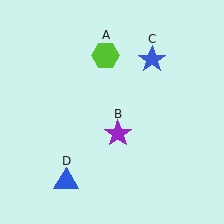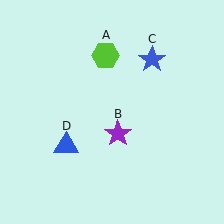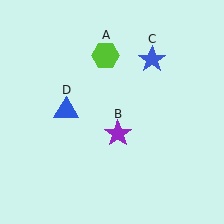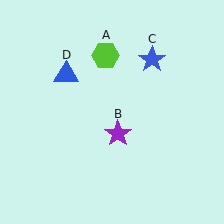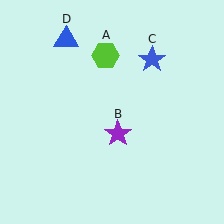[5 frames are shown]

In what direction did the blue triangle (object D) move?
The blue triangle (object D) moved up.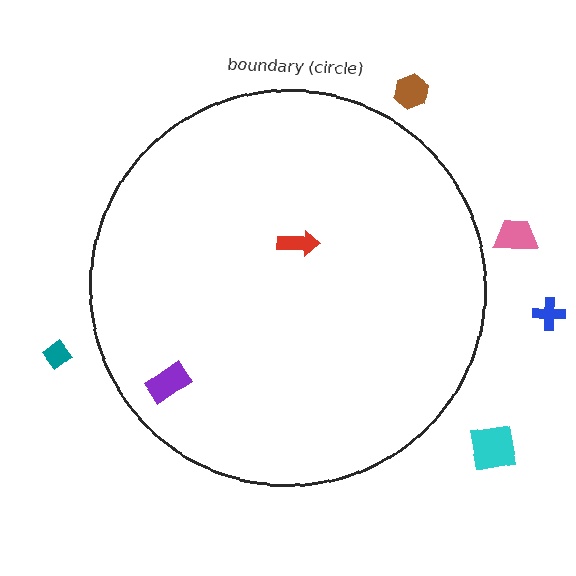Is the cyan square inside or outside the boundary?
Outside.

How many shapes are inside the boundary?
2 inside, 5 outside.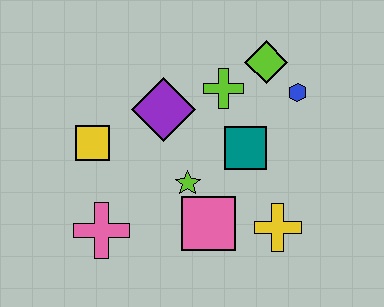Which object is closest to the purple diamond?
The lime cross is closest to the purple diamond.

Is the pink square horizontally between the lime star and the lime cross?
Yes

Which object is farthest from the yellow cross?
The yellow square is farthest from the yellow cross.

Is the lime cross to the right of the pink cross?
Yes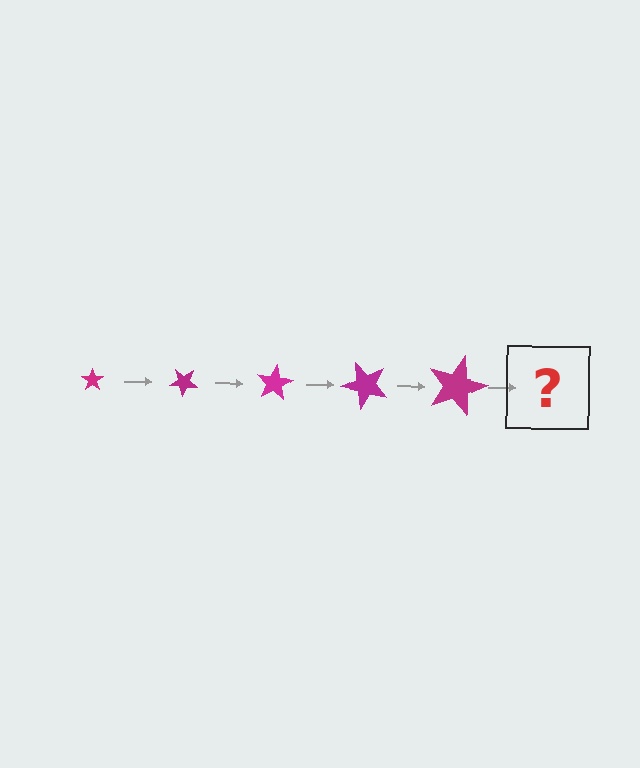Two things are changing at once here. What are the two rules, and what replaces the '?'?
The two rules are that the star grows larger each step and it rotates 40 degrees each step. The '?' should be a star, larger than the previous one and rotated 200 degrees from the start.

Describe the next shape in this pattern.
It should be a star, larger than the previous one and rotated 200 degrees from the start.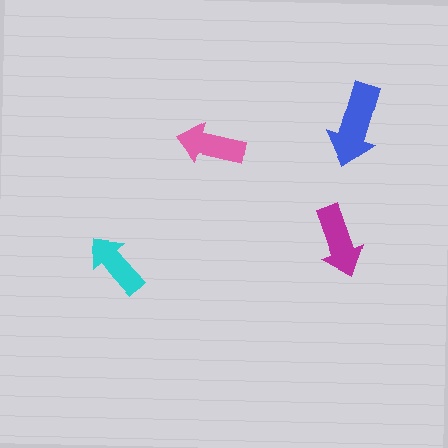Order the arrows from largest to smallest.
the blue one, the magenta one, the pink one, the cyan one.